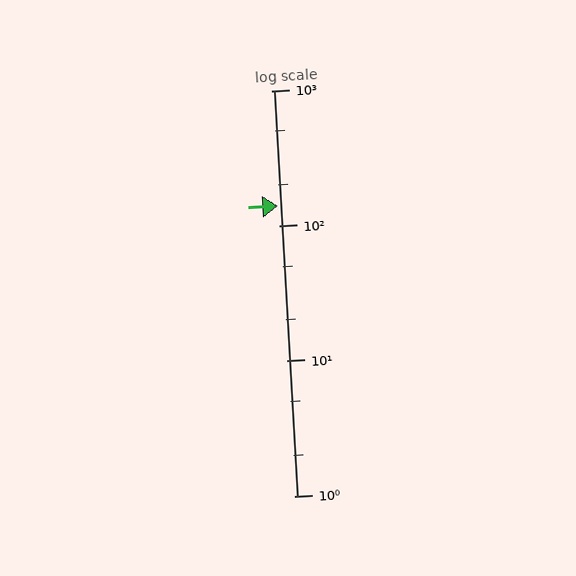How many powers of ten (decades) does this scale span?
The scale spans 3 decades, from 1 to 1000.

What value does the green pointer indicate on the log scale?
The pointer indicates approximately 140.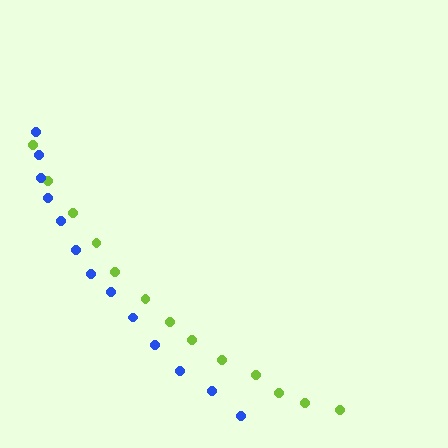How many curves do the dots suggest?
There are 2 distinct paths.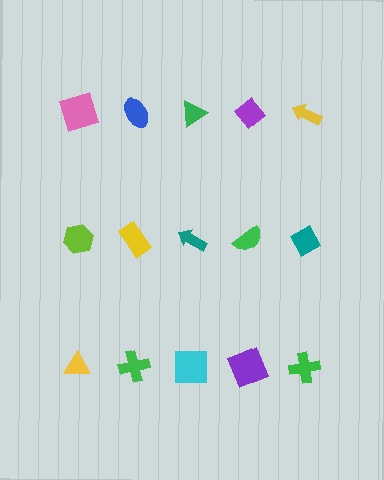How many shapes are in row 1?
5 shapes.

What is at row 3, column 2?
A green cross.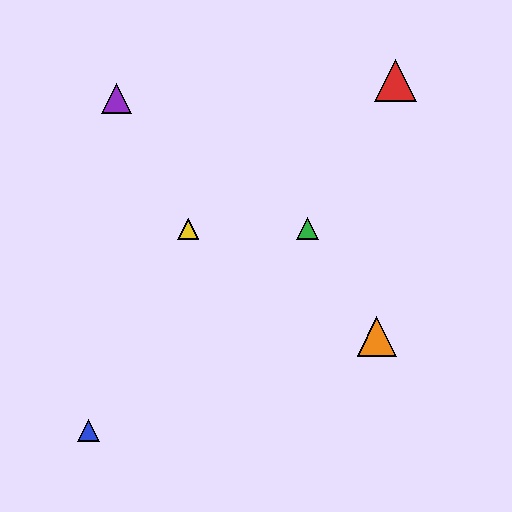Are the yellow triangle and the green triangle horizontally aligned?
Yes, both are at y≈229.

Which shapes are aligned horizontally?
The green triangle, the yellow triangle are aligned horizontally.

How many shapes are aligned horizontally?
2 shapes (the green triangle, the yellow triangle) are aligned horizontally.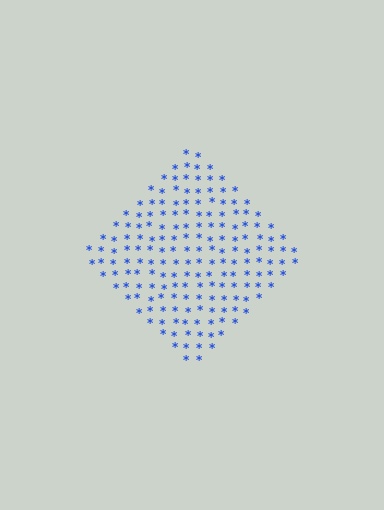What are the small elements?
The small elements are asterisks.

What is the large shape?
The large shape is a diamond.